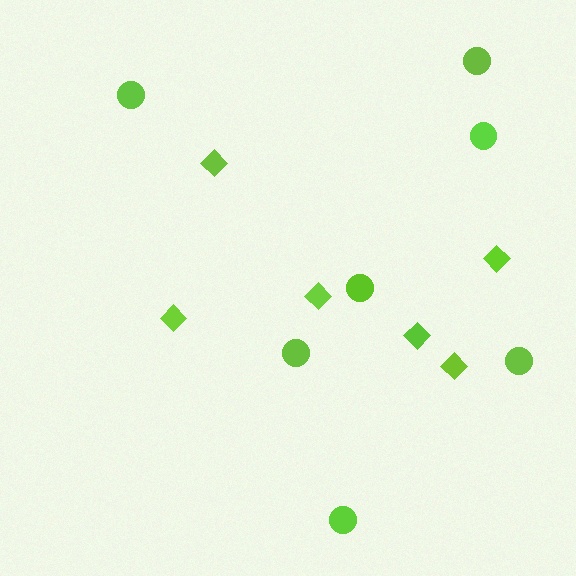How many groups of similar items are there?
There are 2 groups: one group of diamonds (6) and one group of circles (7).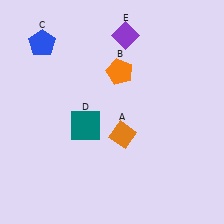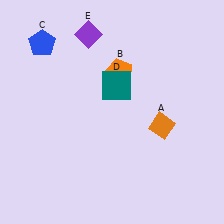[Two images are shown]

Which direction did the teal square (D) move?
The teal square (D) moved up.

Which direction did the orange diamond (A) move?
The orange diamond (A) moved right.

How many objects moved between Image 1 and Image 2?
3 objects moved between the two images.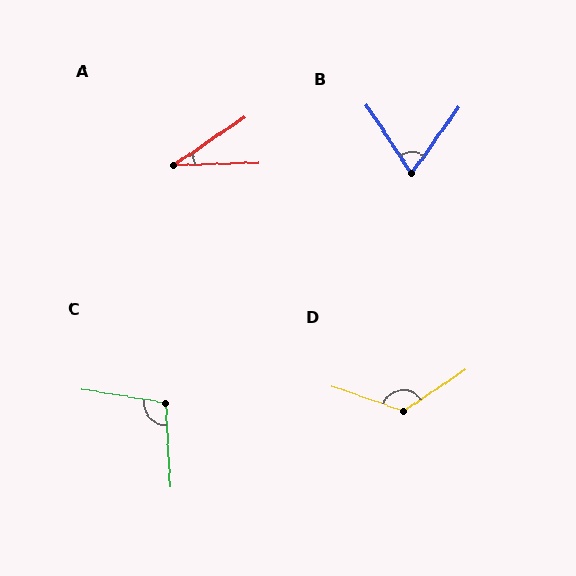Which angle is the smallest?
A, at approximately 33 degrees.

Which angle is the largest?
D, at approximately 127 degrees.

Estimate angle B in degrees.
Approximately 69 degrees.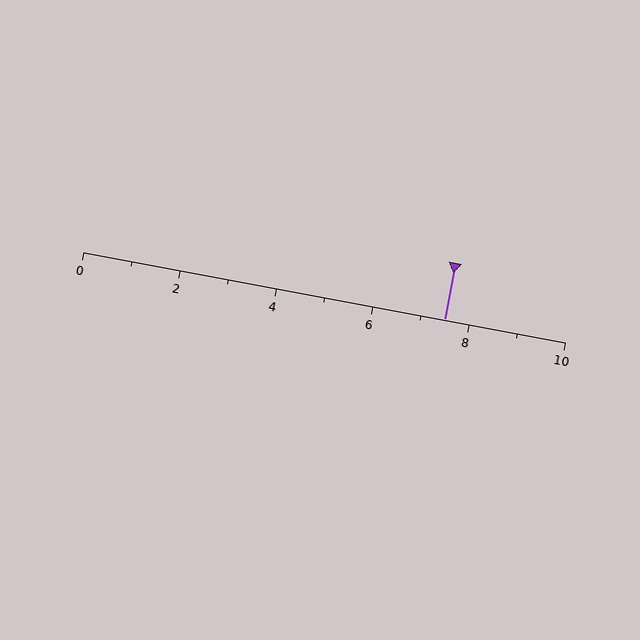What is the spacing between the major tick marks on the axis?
The major ticks are spaced 2 apart.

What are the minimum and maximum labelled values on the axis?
The axis runs from 0 to 10.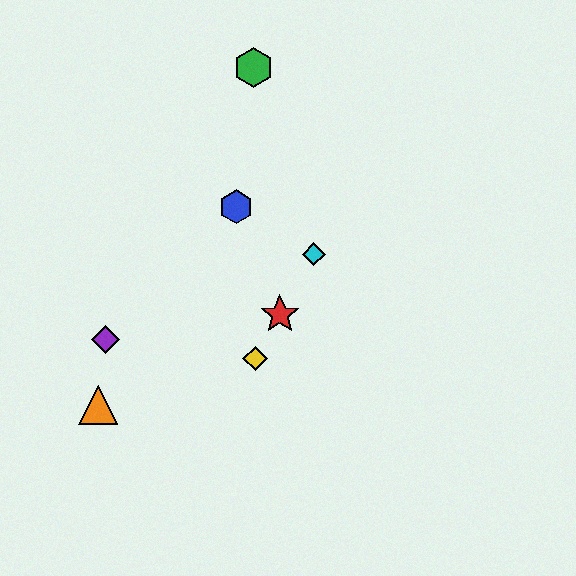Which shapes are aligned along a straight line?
The red star, the yellow diamond, the cyan diamond are aligned along a straight line.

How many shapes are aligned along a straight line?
3 shapes (the red star, the yellow diamond, the cyan diamond) are aligned along a straight line.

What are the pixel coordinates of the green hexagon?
The green hexagon is at (253, 67).